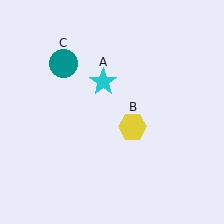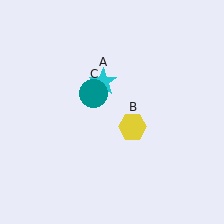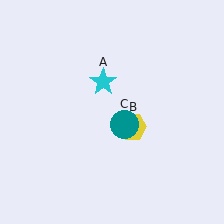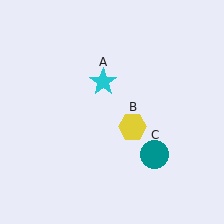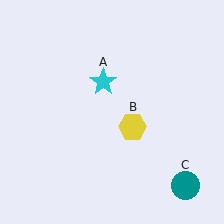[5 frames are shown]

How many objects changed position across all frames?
1 object changed position: teal circle (object C).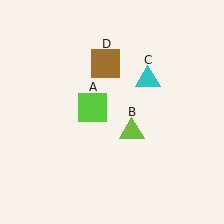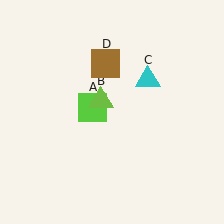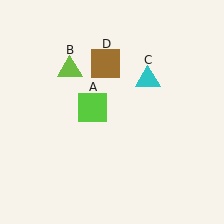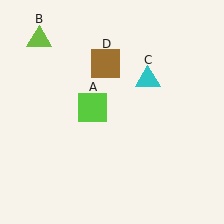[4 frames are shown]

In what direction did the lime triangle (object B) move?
The lime triangle (object B) moved up and to the left.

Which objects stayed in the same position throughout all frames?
Lime square (object A) and cyan triangle (object C) and brown square (object D) remained stationary.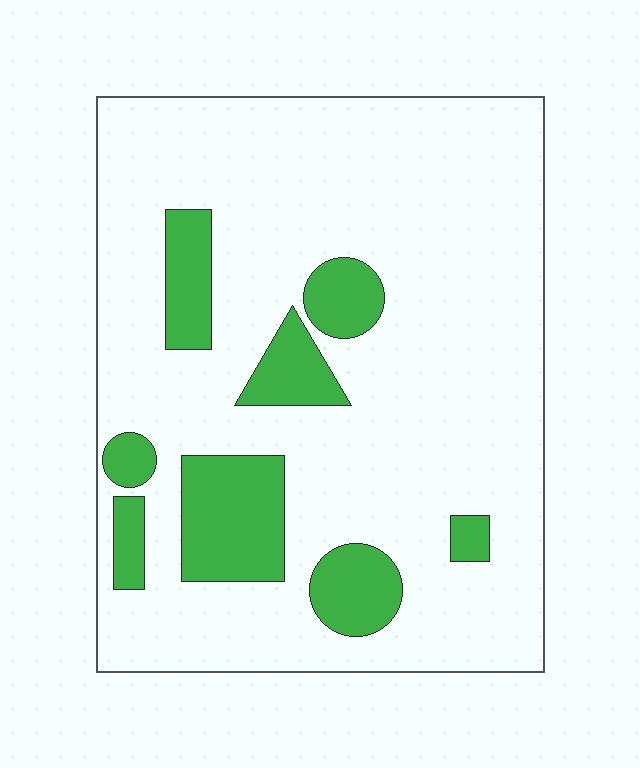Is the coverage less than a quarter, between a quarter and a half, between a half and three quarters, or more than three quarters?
Less than a quarter.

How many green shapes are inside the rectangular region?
8.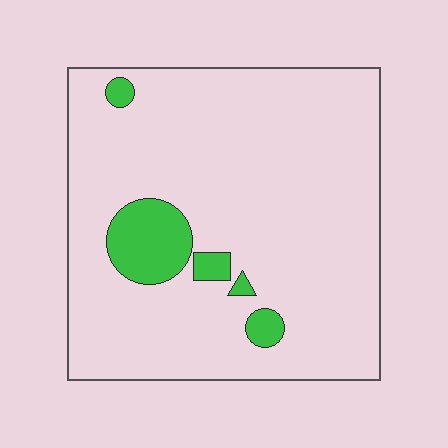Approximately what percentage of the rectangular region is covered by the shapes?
Approximately 10%.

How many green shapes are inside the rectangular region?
5.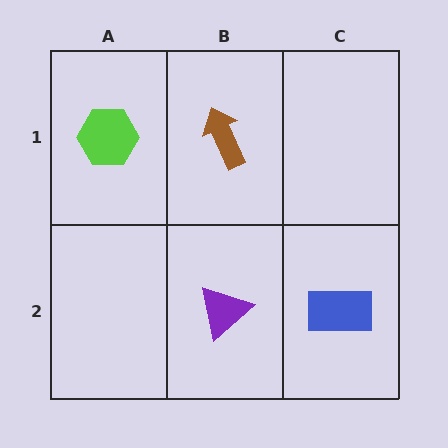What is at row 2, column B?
A purple triangle.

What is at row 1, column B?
A brown arrow.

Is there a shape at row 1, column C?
No, that cell is empty.